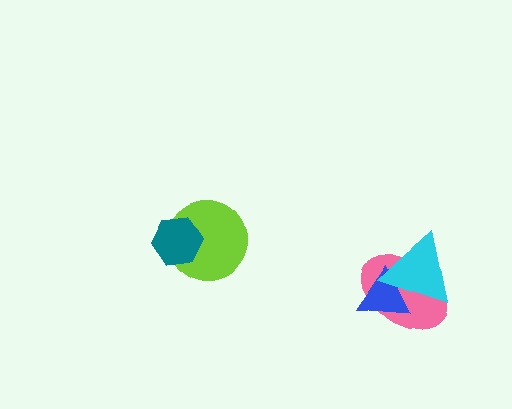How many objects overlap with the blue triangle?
2 objects overlap with the blue triangle.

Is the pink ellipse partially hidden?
Yes, it is partially covered by another shape.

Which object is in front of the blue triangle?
The cyan triangle is in front of the blue triangle.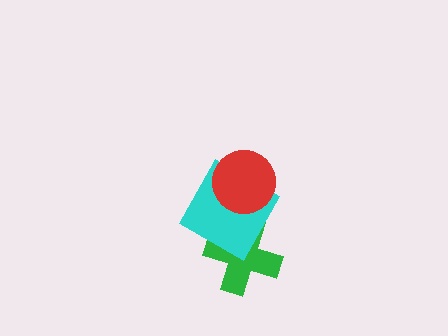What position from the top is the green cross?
The green cross is 3rd from the top.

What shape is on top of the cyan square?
The red circle is on top of the cyan square.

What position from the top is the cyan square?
The cyan square is 2nd from the top.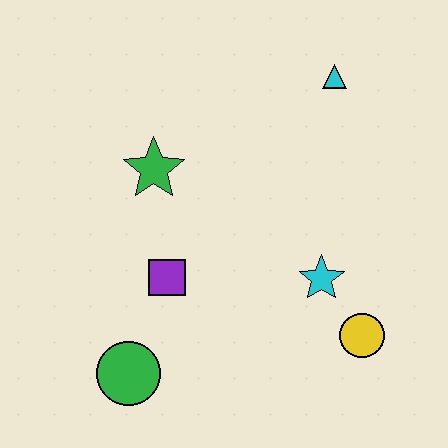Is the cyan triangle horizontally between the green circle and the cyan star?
No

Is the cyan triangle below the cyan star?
No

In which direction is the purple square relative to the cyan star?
The purple square is to the left of the cyan star.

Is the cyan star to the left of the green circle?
No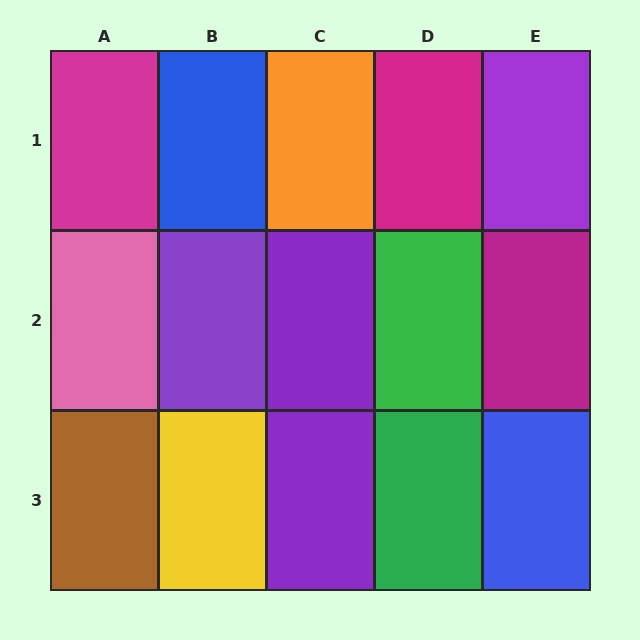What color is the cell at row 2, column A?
Pink.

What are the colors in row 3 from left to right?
Brown, yellow, purple, green, blue.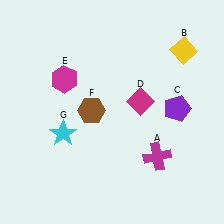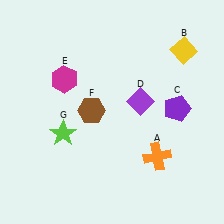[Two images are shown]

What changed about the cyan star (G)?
In Image 1, G is cyan. In Image 2, it changed to lime.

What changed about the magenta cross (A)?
In Image 1, A is magenta. In Image 2, it changed to orange.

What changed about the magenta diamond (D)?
In Image 1, D is magenta. In Image 2, it changed to purple.